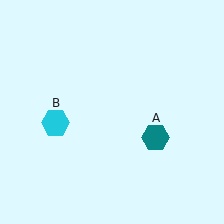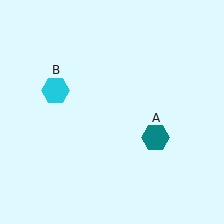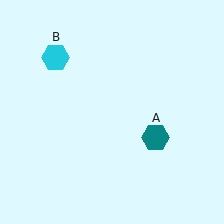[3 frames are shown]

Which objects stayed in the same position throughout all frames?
Teal hexagon (object A) remained stationary.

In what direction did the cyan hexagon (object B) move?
The cyan hexagon (object B) moved up.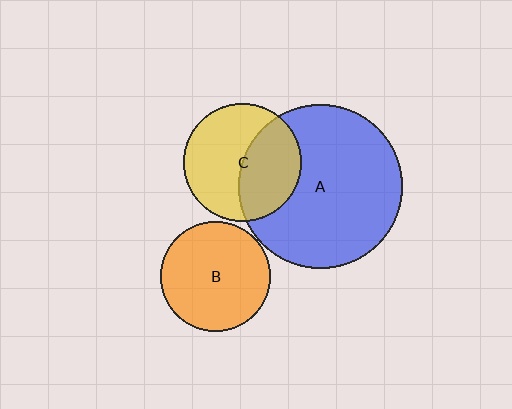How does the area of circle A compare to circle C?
Approximately 1.9 times.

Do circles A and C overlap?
Yes.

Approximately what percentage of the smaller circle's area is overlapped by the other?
Approximately 45%.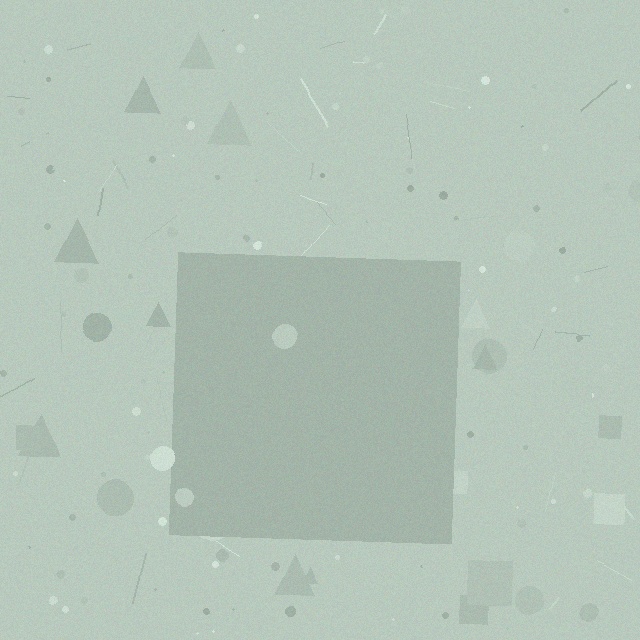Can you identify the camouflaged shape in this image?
The camouflaged shape is a square.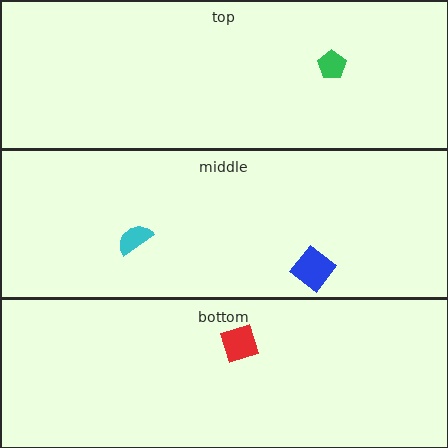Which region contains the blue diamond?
The middle region.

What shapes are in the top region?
The green pentagon.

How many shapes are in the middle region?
2.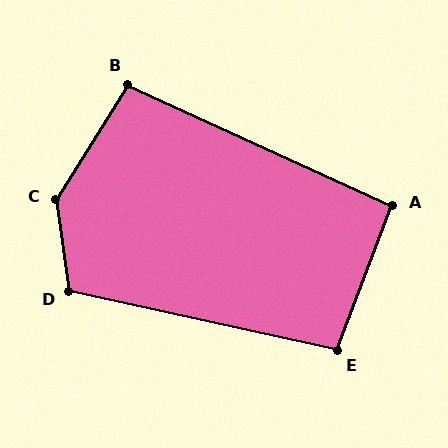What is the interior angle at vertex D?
Approximately 110 degrees (obtuse).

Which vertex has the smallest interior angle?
A, at approximately 94 degrees.